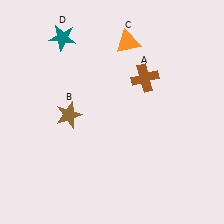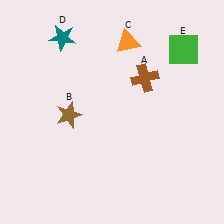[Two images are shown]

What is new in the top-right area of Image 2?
A green square (E) was added in the top-right area of Image 2.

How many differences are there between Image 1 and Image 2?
There is 1 difference between the two images.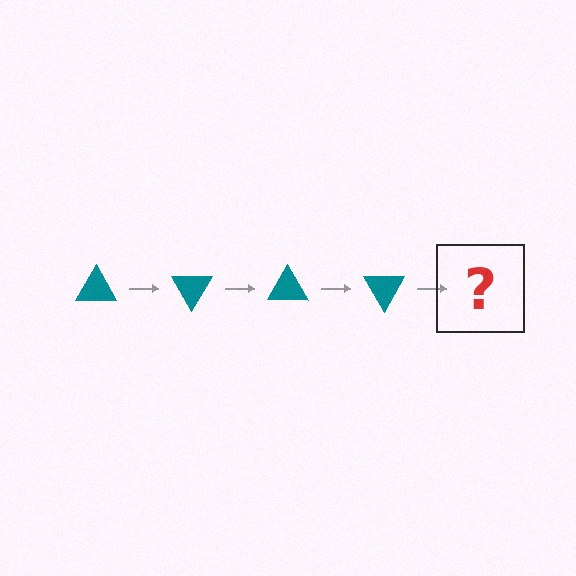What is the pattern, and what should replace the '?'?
The pattern is that the triangle rotates 60 degrees each step. The '?' should be a teal triangle rotated 240 degrees.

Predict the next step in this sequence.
The next step is a teal triangle rotated 240 degrees.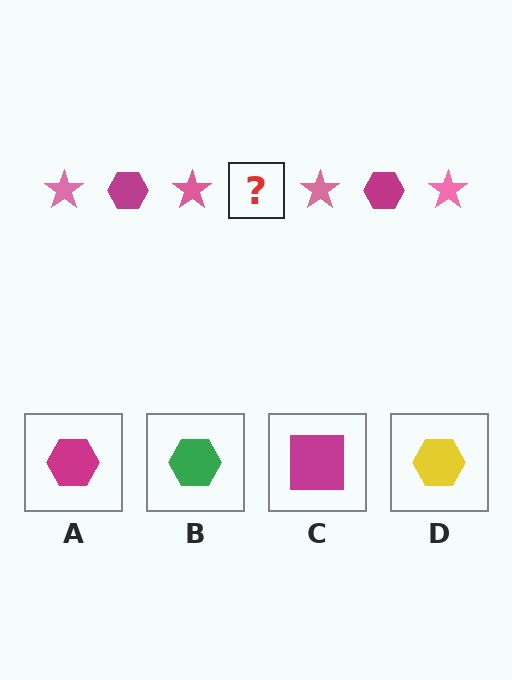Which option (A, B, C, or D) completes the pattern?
A.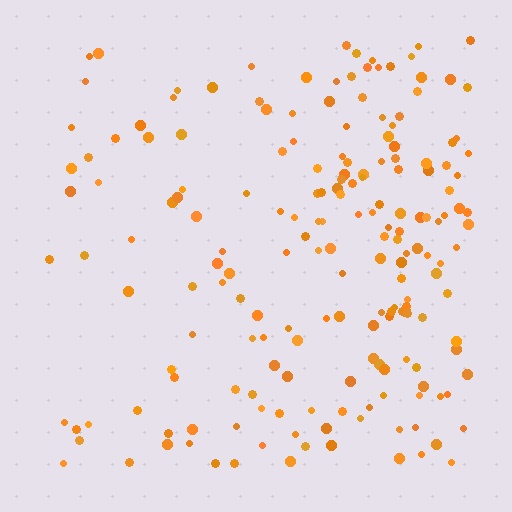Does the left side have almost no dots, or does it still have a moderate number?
Still a moderate number, just noticeably fewer than the right.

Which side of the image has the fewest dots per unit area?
The left.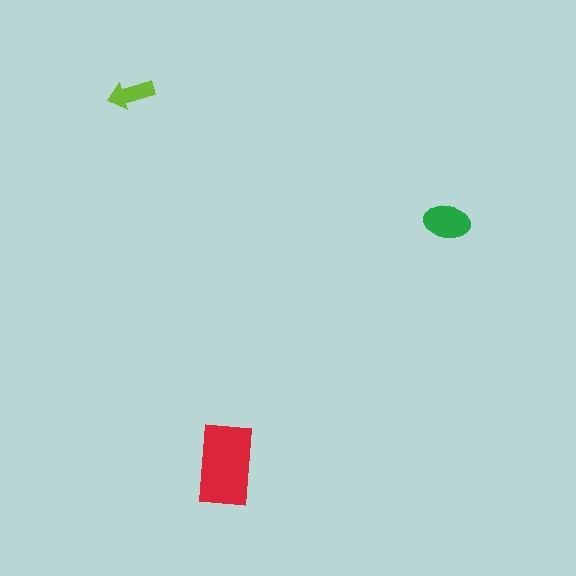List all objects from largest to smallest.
The red rectangle, the green ellipse, the lime arrow.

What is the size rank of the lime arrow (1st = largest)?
3rd.